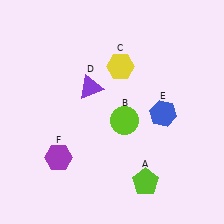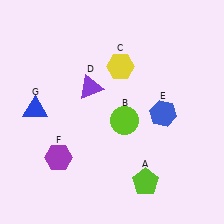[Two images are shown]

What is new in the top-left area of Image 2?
A blue triangle (G) was added in the top-left area of Image 2.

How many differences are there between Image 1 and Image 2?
There is 1 difference between the two images.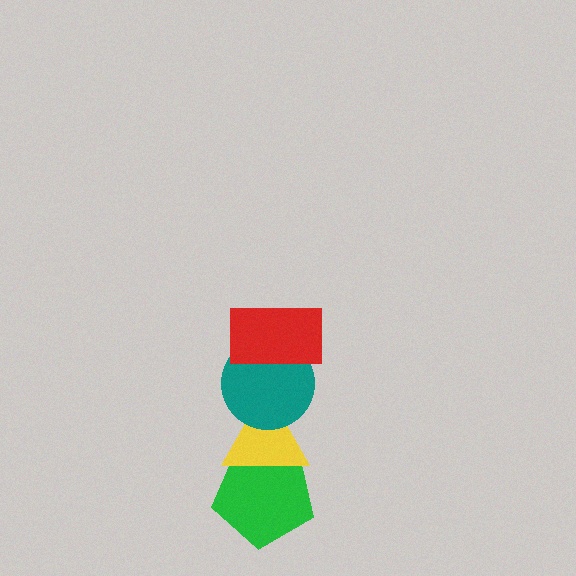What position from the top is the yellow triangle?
The yellow triangle is 3rd from the top.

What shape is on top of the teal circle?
The red rectangle is on top of the teal circle.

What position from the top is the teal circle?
The teal circle is 2nd from the top.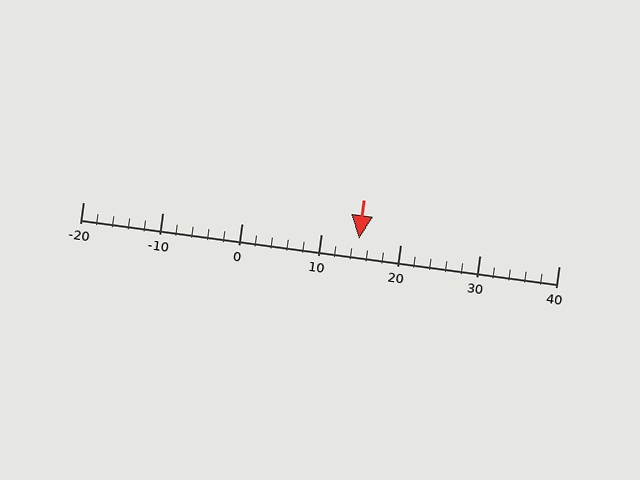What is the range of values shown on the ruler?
The ruler shows values from -20 to 40.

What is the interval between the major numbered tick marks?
The major tick marks are spaced 10 units apart.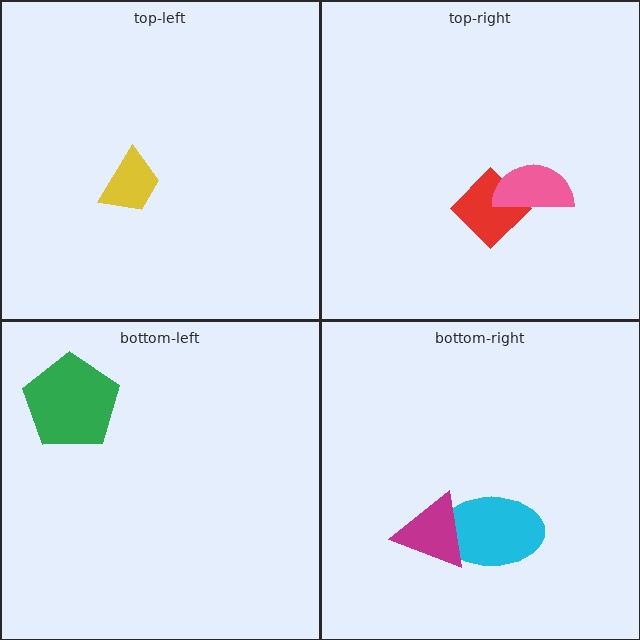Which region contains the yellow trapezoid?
The top-left region.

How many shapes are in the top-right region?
2.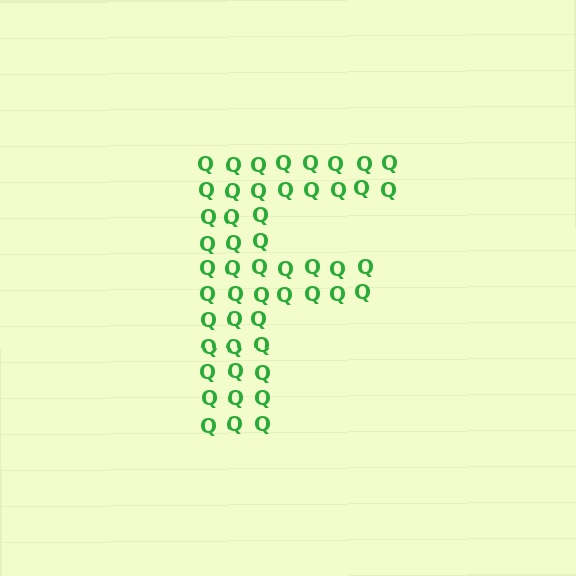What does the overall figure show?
The overall figure shows the letter F.